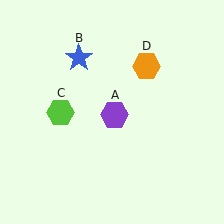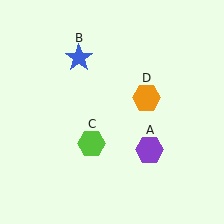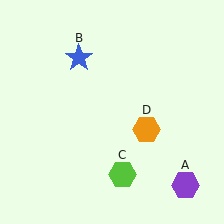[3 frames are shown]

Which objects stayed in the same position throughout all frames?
Blue star (object B) remained stationary.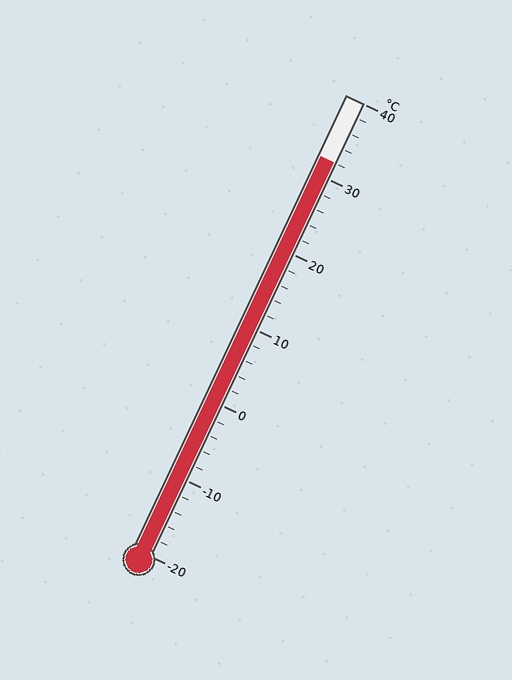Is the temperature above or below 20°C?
The temperature is above 20°C.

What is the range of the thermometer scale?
The thermometer scale ranges from -20°C to 40°C.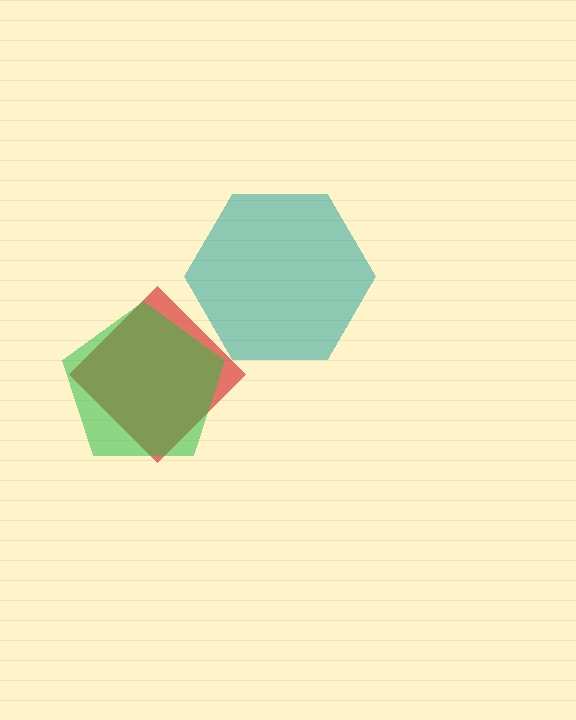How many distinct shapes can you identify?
There are 3 distinct shapes: a teal hexagon, a red diamond, a green pentagon.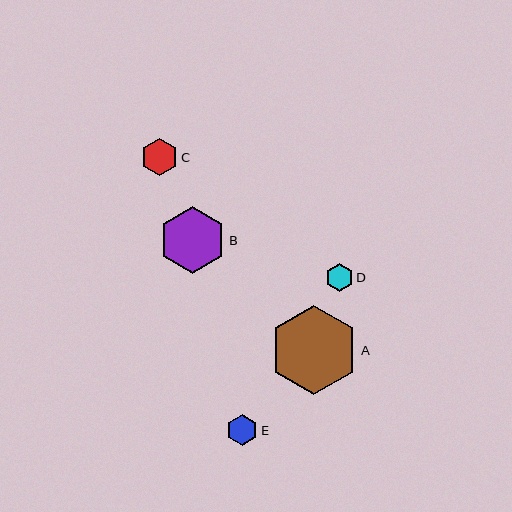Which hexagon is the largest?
Hexagon A is the largest with a size of approximately 89 pixels.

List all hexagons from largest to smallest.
From largest to smallest: A, B, C, E, D.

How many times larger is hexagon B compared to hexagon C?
Hexagon B is approximately 1.8 times the size of hexagon C.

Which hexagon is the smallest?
Hexagon D is the smallest with a size of approximately 28 pixels.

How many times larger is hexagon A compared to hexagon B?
Hexagon A is approximately 1.3 times the size of hexagon B.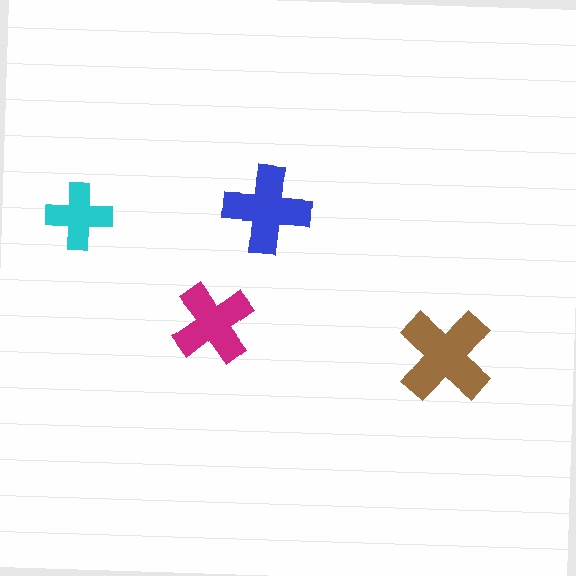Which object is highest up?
The blue cross is topmost.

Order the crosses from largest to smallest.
the brown one, the blue one, the magenta one, the cyan one.